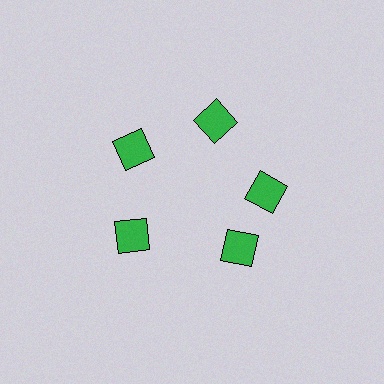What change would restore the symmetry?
The symmetry would be restored by rotating it back into even spacing with its neighbors so that all 5 squares sit at equal angles and equal distance from the center.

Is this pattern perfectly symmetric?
No. The 5 green squares are arranged in a ring, but one element near the 5 o'clock position is rotated out of alignment along the ring, breaking the 5-fold rotational symmetry.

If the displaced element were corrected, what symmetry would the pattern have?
It would have 5-fold rotational symmetry — the pattern would map onto itself every 72 degrees.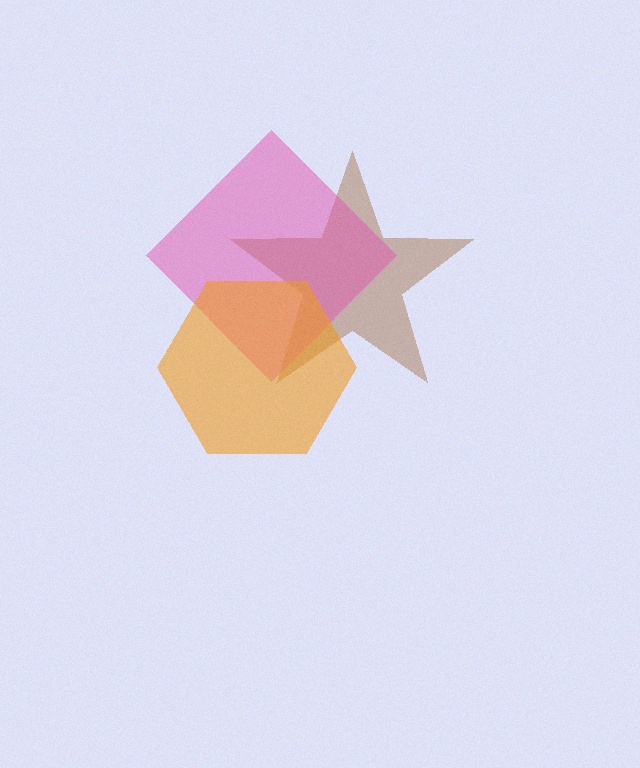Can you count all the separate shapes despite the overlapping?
Yes, there are 3 separate shapes.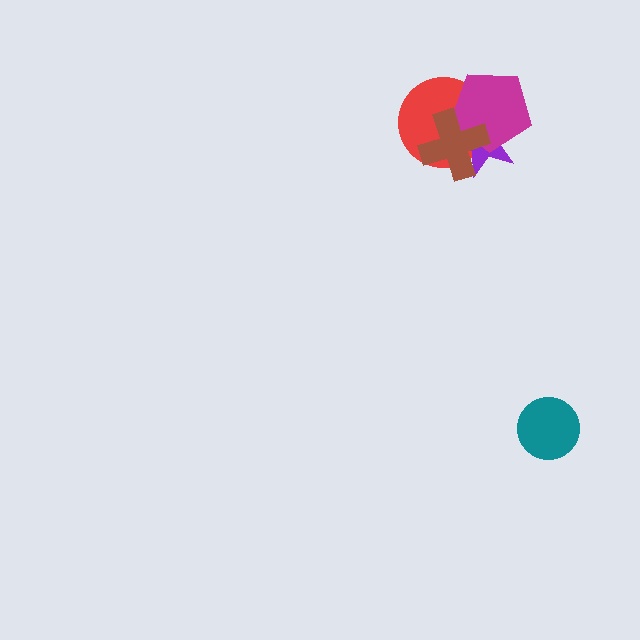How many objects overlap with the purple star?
3 objects overlap with the purple star.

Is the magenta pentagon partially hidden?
Yes, it is partially covered by another shape.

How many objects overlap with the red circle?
3 objects overlap with the red circle.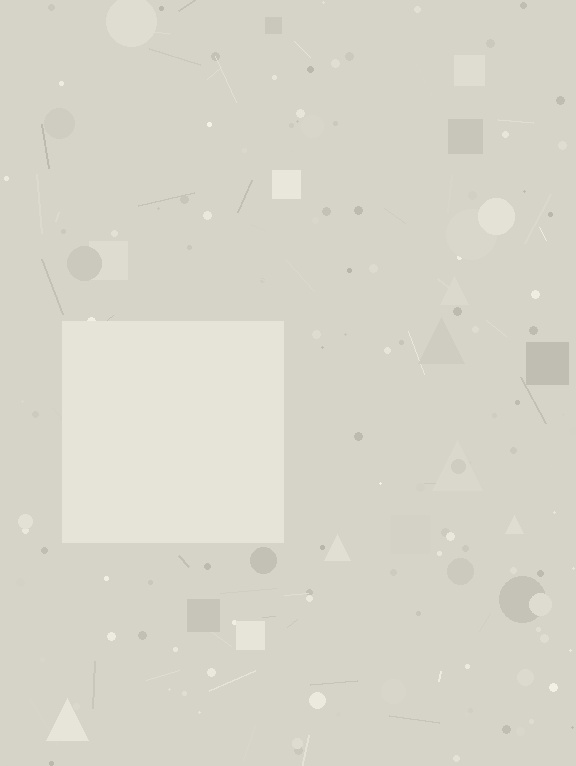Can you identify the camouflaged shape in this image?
The camouflaged shape is a square.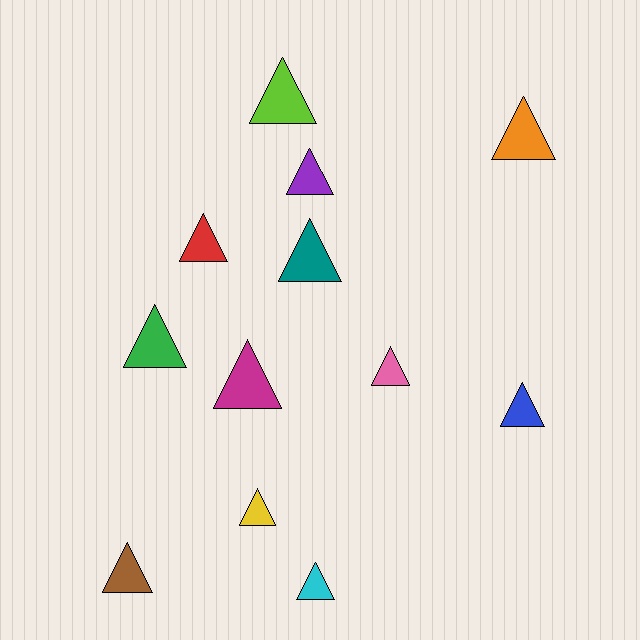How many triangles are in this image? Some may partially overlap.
There are 12 triangles.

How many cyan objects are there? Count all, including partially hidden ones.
There is 1 cyan object.